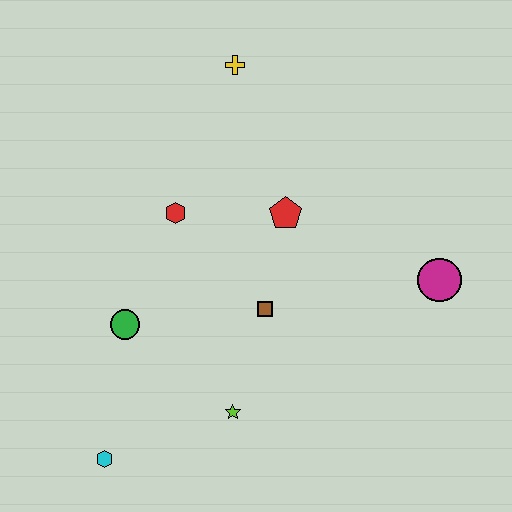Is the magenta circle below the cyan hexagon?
No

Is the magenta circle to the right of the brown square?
Yes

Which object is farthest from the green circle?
The magenta circle is farthest from the green circle.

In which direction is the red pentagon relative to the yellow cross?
The red pentagon is below the yellow cross.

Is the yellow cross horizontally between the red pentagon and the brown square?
No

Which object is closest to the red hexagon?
The red pentagon is closest to the red hexagon.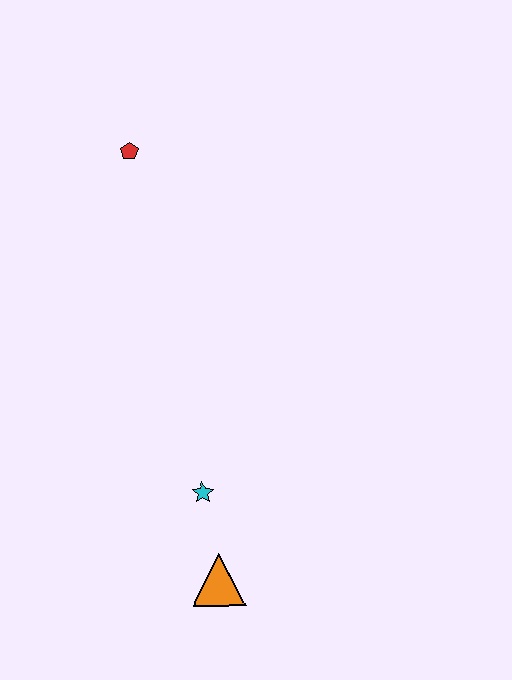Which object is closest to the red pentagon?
The cyan star is closest to the red pentagon.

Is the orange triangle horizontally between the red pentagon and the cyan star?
No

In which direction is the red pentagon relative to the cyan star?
The red pentagon is above the cyan star.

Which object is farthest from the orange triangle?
The red pentagon is farthest from the orange triangle.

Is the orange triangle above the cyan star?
No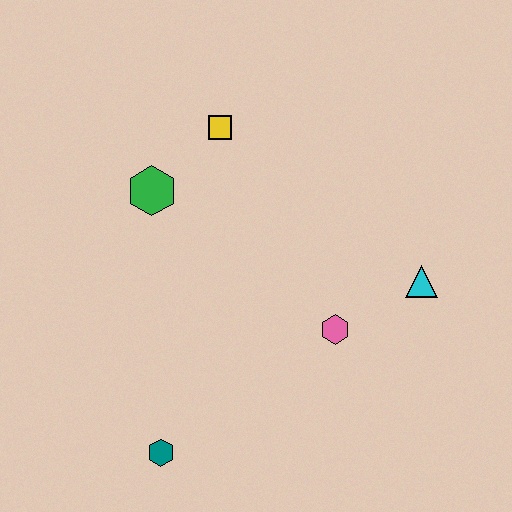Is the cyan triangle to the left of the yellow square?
No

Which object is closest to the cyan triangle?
The pink hexagon is closest to the cyan triangle.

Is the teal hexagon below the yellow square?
Yes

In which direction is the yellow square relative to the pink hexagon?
The yellow square is above the pink hexagon.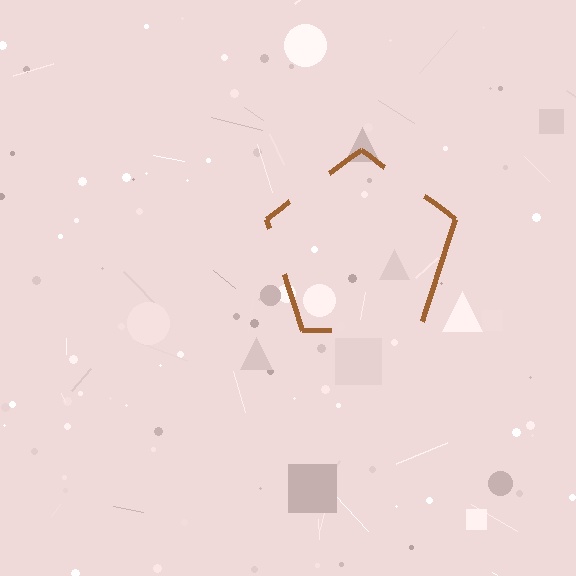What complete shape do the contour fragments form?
The contour fragments form a pentagon.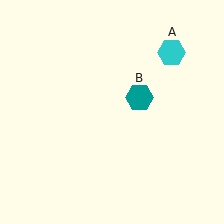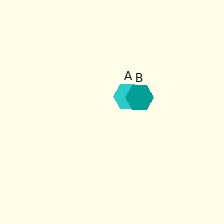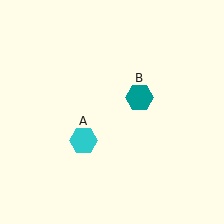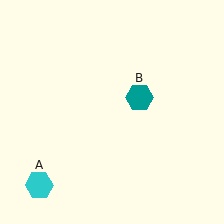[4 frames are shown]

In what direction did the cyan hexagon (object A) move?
The cyan hexagon (object A) moved down and to the left.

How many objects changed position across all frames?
1 object changed position: cyan hexagon (object A).